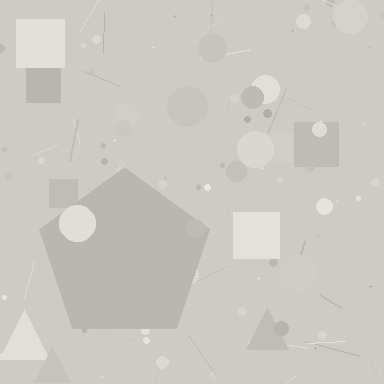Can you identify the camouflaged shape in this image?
The camouflaged shape is a pentagon.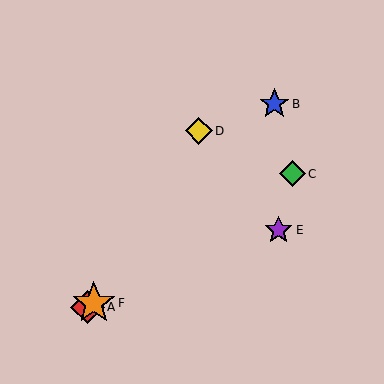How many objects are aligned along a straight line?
3 objects (A, C, F) are aligned along a straight line.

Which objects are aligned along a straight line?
Objects A, C, F are aligned along a straight line.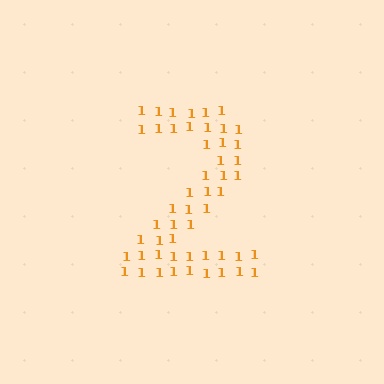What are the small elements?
The small elements are digit 1's.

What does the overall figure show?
The overall figure shows the digit 2.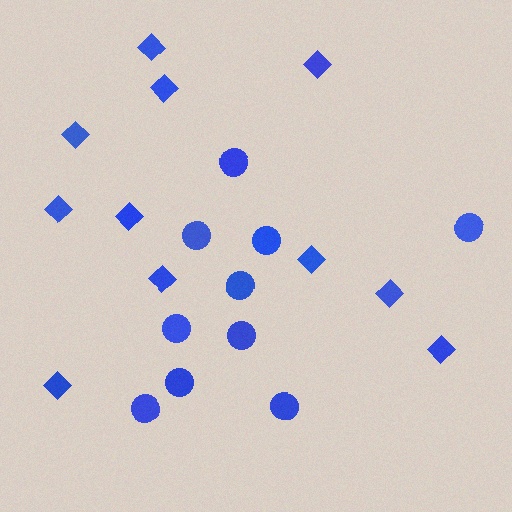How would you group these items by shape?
There are 2 groups: one group of circles (10) and one group of diamonds (11).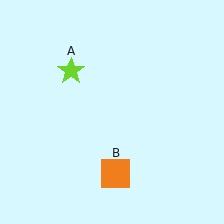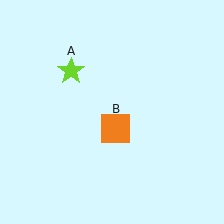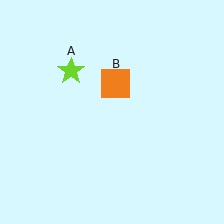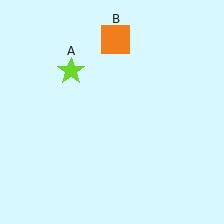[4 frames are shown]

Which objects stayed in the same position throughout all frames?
Lime star (object A) remained stationary.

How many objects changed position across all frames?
1 object changed position: orange square (object B).